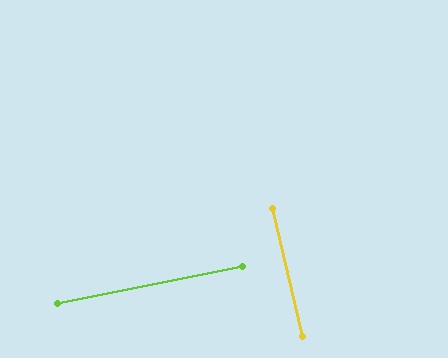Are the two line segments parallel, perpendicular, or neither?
Perpendicular — they meet at approximately 88°.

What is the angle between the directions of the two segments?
Approximately 88 degrees.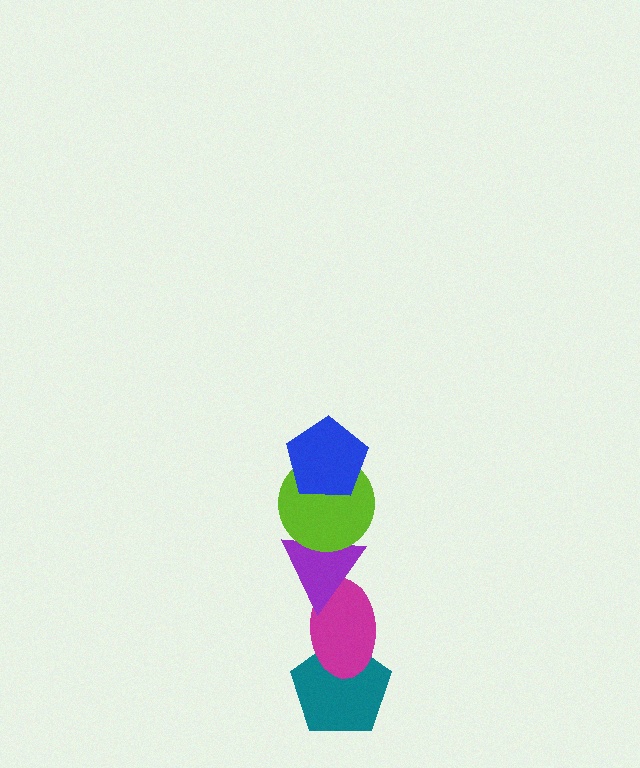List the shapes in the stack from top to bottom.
From top to bottom: the blue pentagon, the lime circle, the purple triangle, the magenta ellipse, the teal pentagon.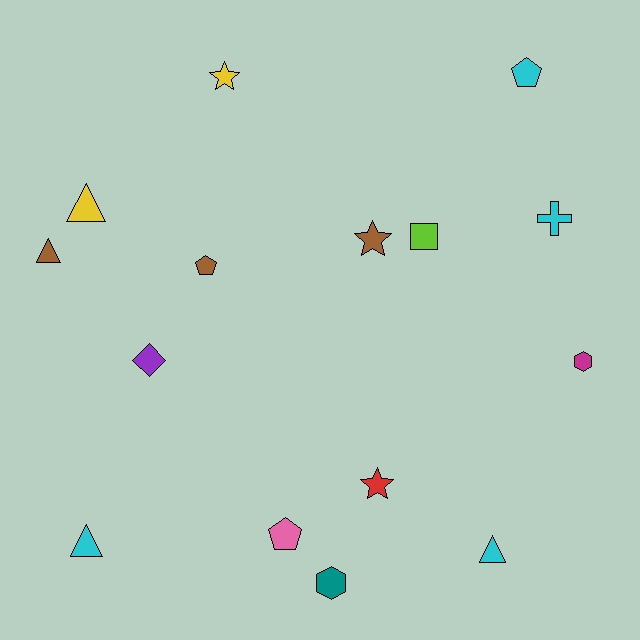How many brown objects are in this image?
There are 3 brown objects.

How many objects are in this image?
There are 15 objects.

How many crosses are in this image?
There is 1 cross.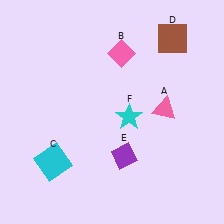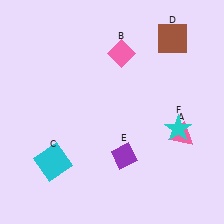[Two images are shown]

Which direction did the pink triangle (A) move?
The pink triangle (A) moved down.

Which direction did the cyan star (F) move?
The cyan star (F) moved right.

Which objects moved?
The objects that moved are: the pink triangle (A), the cyan star (F).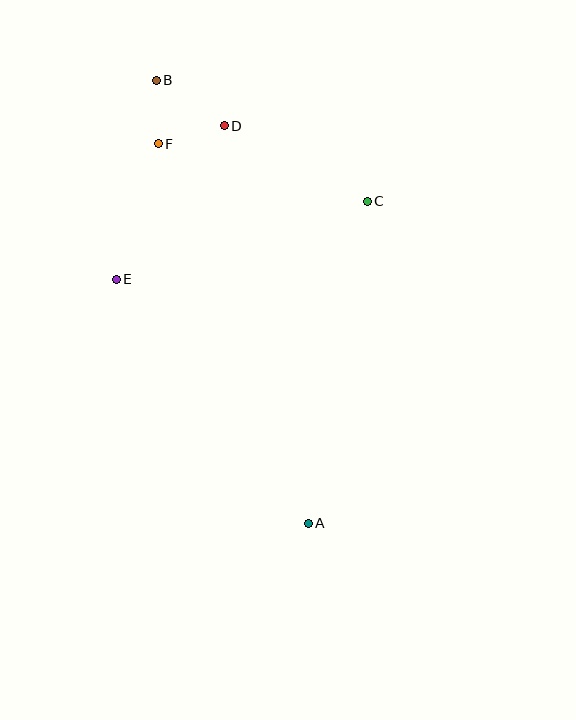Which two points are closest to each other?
Points B and F are closest to each other.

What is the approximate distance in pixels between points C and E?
The distance between C and E is approximately 263 pixels.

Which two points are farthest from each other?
Points A and B are farthest from each other.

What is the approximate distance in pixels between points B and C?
The distance between B and C is approximately 243 pixels.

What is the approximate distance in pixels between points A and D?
The distance between A and D is approximately 406 pixels.